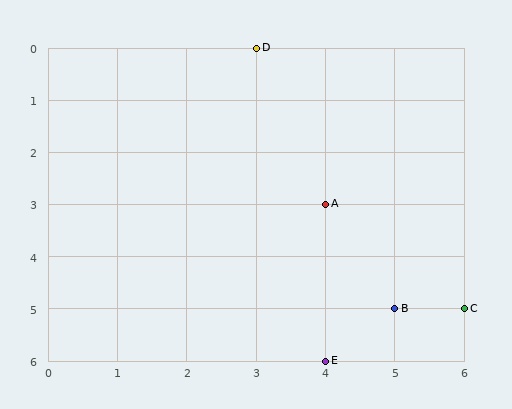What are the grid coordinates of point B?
Point B is at grid coordinates (5, 5).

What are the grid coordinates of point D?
Point D is at grid coordinates (3, 0).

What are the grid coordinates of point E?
Point E is at grid coordinates (4, 6).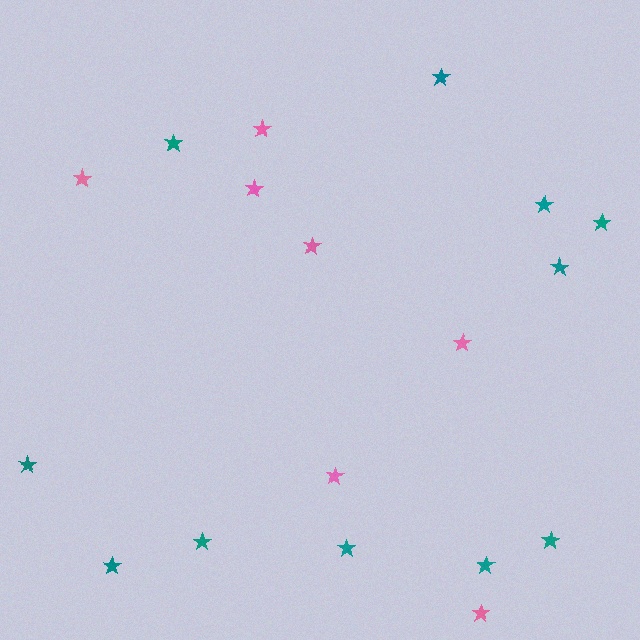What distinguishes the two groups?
There are 2 groups: one group of pink stars (7) and one group of teal stars (11).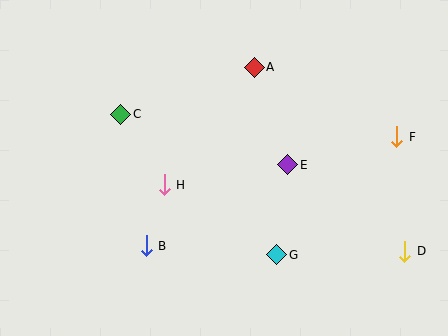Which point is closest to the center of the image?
Point H at (164, 185) is closest to the center.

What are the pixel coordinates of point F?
Point F is at (397, 137).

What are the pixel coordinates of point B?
Point B is at (146, 246).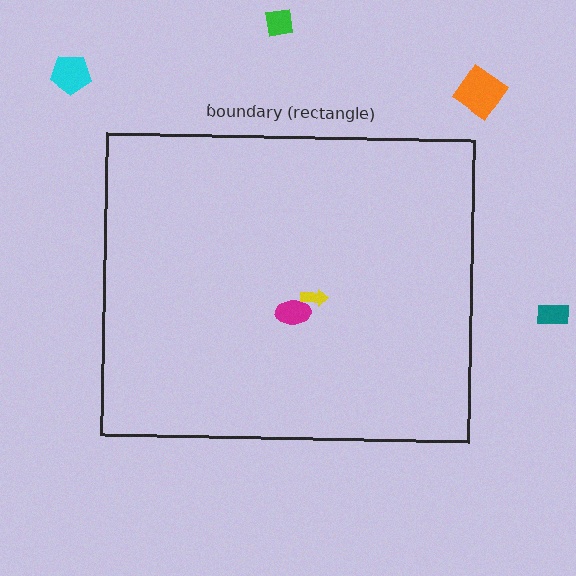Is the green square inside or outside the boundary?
Outside.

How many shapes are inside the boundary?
2 inside, 4 outside.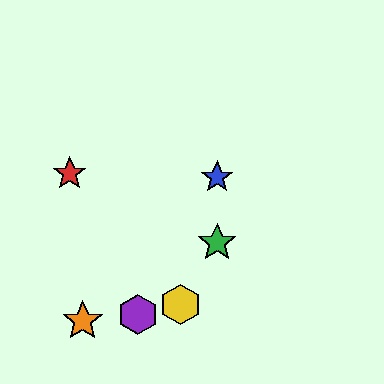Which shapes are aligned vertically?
The blue star, the green star are aligned vertically.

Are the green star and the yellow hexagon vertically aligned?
No, the green star is at x≈217 and the yellow hexagon is at x≈181.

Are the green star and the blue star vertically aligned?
Yes, both are at x≈217.